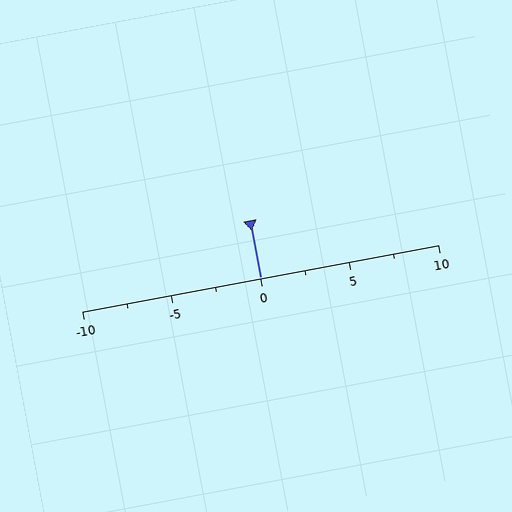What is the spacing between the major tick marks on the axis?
The major ticks are spaced 5 apart.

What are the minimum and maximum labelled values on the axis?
The axis runs from -10 to 10.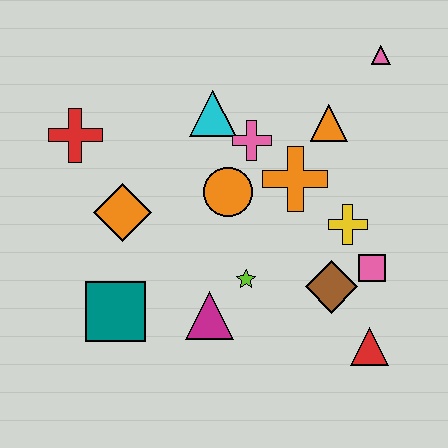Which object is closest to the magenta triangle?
The lime star is closest to the magenta triangle.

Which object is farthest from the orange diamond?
The pink triangle is farthest from the orange diamond.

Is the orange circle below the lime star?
No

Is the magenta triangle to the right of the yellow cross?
No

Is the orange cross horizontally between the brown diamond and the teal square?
Yes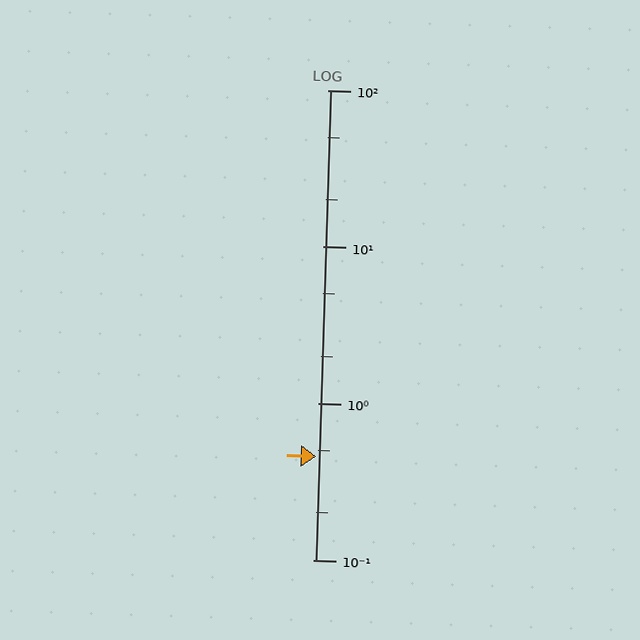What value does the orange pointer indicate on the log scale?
The pointer indicates approximately 0.46.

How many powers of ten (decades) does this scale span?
The scale spans 3 decades, from 0.1 to 100.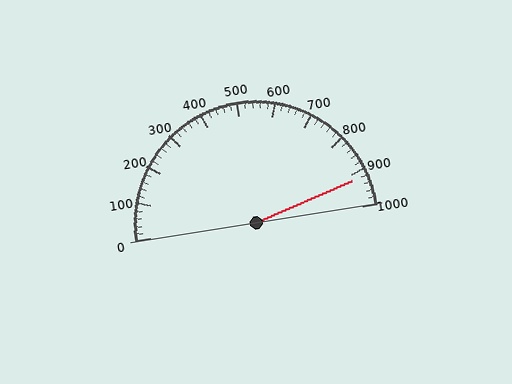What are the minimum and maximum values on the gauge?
The gauge ranges from 0 to 1000.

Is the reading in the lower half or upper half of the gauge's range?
The reading is in the upper half of the range (0 to 1000).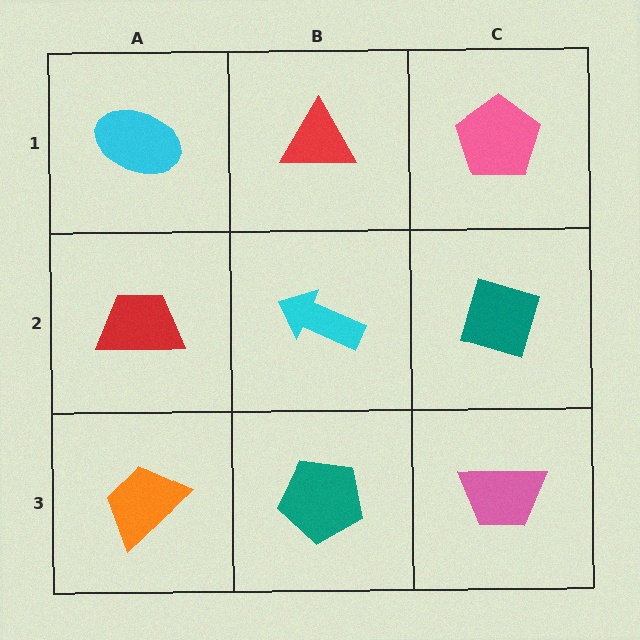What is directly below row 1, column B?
A cyan arrow.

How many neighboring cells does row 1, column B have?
3.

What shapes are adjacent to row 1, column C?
A teal diamond (row 2, column C), a red triangle (row 1, column B).